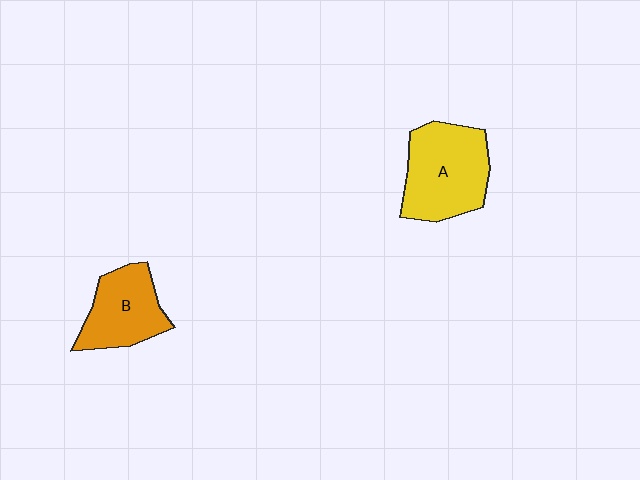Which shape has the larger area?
Shape A (yellow).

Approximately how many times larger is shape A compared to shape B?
Approximately 1.3 times.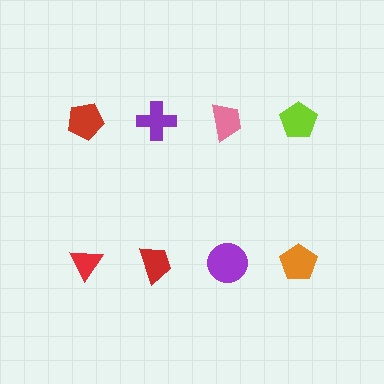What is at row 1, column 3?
A pink trapezoid.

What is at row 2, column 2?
A red trapezoid.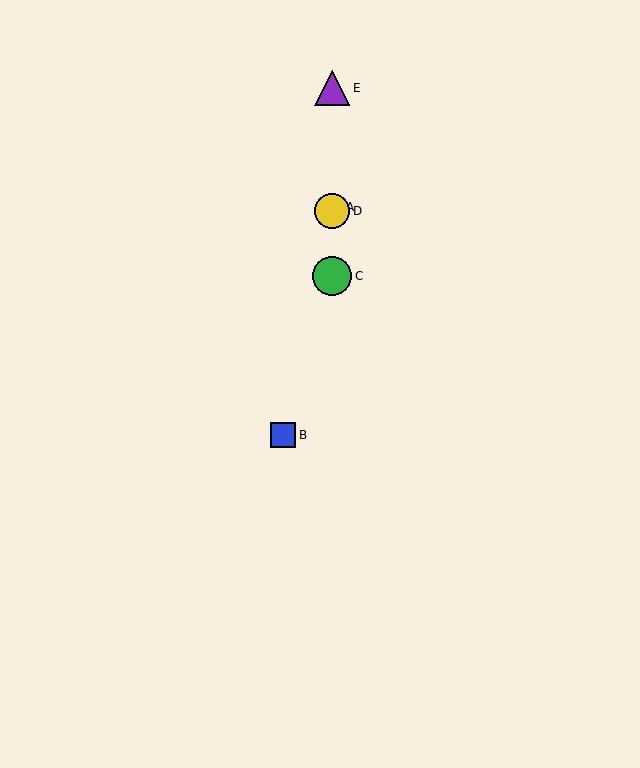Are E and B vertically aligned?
No, E is at x≈332 and B is at x≈283.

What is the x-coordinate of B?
Object B is at x≈283.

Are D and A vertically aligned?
Yes, both are at x≈332.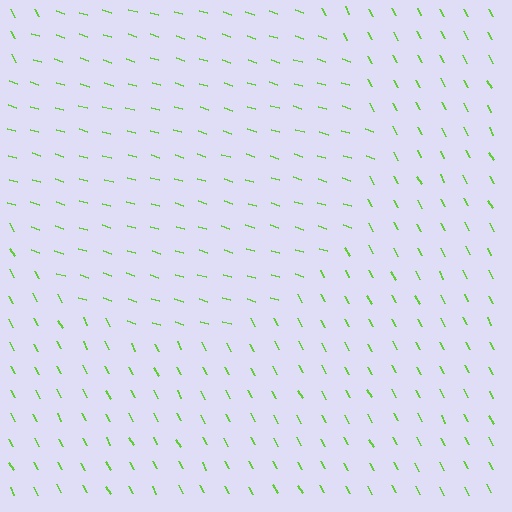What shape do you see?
I see a circle.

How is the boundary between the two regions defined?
The boundary is defined purely by a change in line orientation (approximately 45 degrees difference). All lines are the same color and thickness.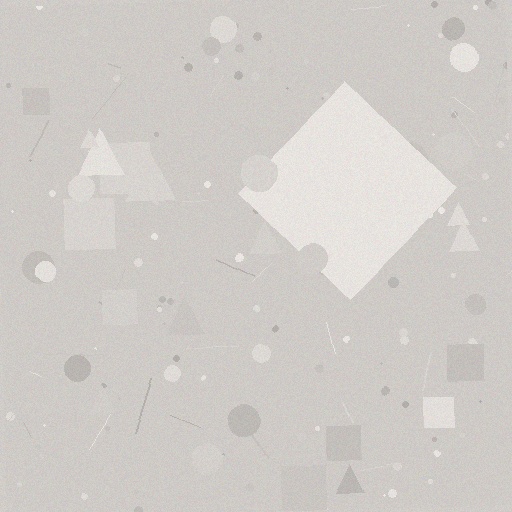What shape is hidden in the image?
A diamond is hidden in the image.